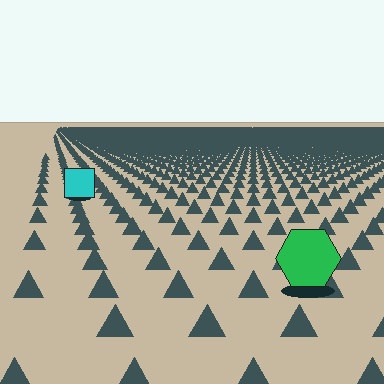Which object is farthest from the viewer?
The cyan square is farthest from the viewer. It appears smaller and the ground texture around it is denser.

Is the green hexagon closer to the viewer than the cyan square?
Yes. The green hexagon is closer — you can tell from the texture gradient: the ground texture is coarser near it.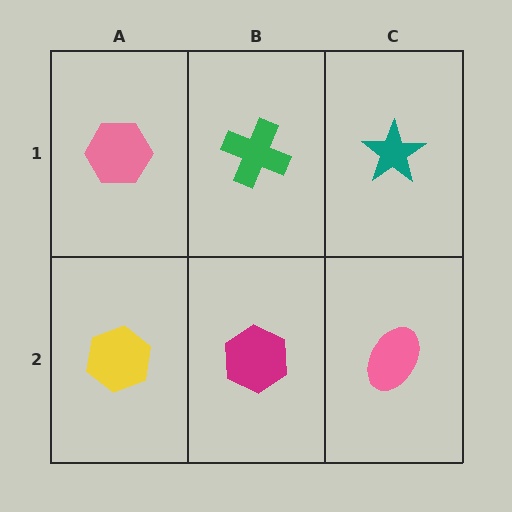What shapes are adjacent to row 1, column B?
A magenta hexagon (row 2, column B), a pink hexagon (row 1, column A), a teal star (row 1, column C).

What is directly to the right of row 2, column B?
A pink ellipse.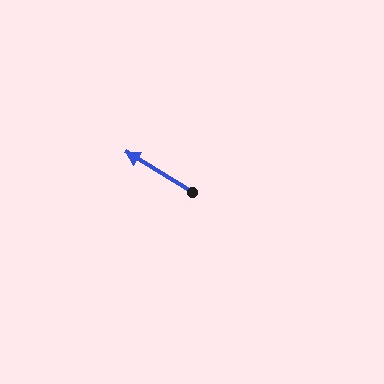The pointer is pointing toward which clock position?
Roughly 10 o'clock.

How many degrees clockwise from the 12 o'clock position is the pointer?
Approximately 301 degrees.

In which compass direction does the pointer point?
Northwest.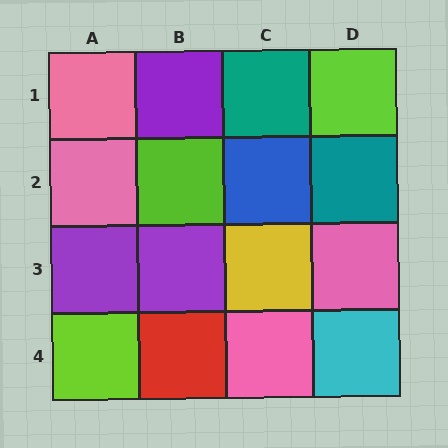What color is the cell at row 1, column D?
Lime.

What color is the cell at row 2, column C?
Blue.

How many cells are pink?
4 cells are pink.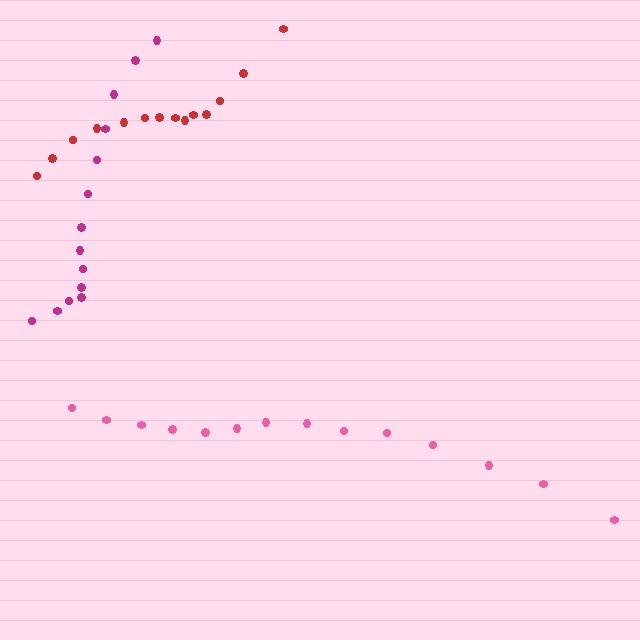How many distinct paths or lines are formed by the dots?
There are 3 distinct paths.